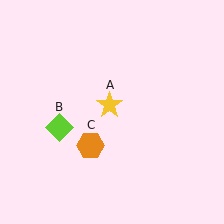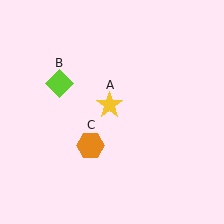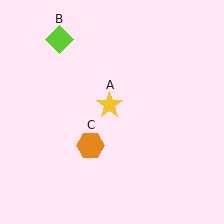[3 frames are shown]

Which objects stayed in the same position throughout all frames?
Yellow star (object A) and orange hexagon (object C) remained stationary.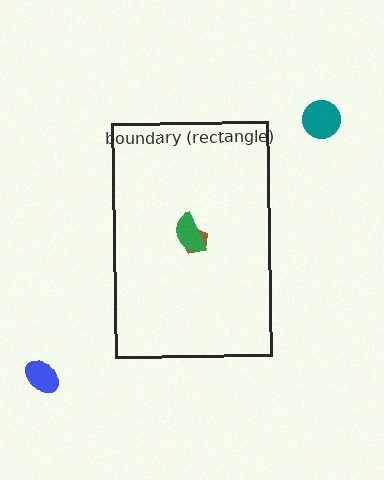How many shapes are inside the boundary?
2 inside, 2 outside.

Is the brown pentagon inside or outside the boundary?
Inside.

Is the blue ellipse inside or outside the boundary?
Outside.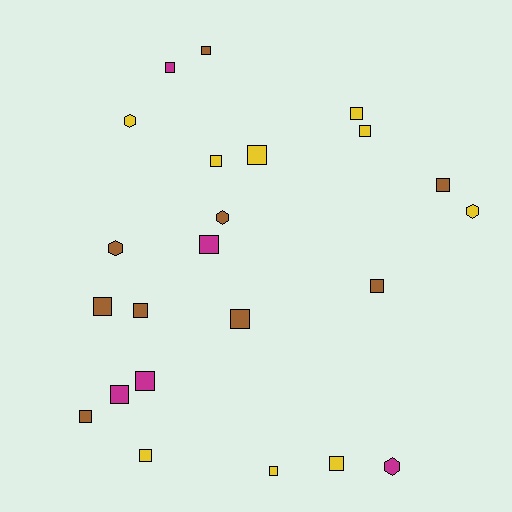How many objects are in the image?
There are 23 objects.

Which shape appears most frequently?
Square, with 18 objects.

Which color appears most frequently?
Yellow, with 9 objects.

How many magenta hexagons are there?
There is 1 magenta hexagon.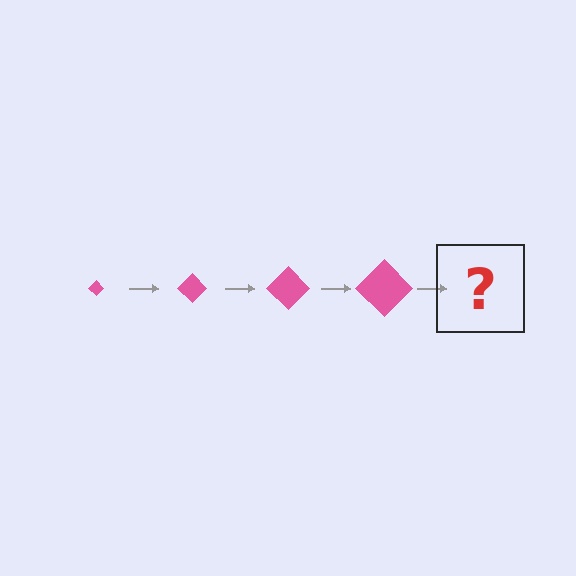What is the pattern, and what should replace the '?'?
The pattern is that the diamond gets progressively larger each step. The '?' should be a pink diamond, larger than the previous one.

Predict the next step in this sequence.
The next step is a pink diamond, larger than the previous one.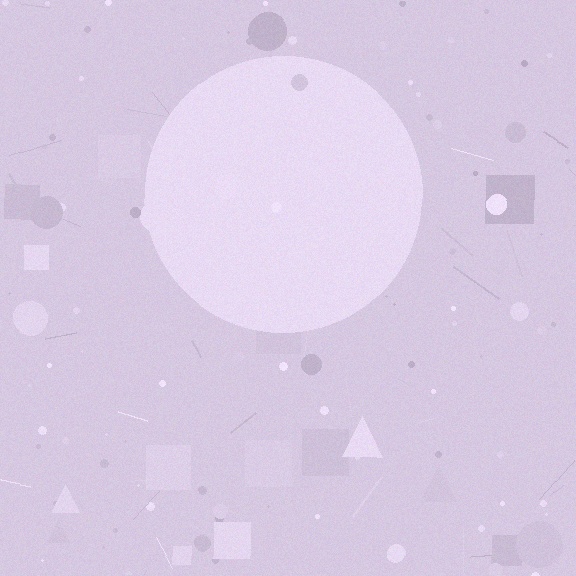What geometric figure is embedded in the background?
A circle is embedded in the background.